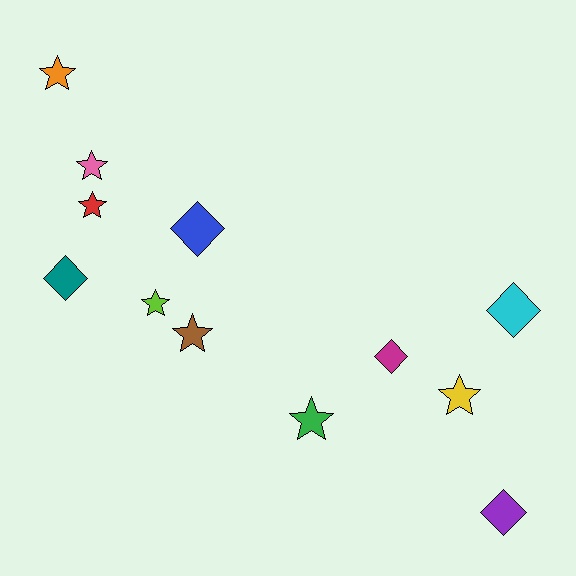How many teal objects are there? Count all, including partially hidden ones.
There is 1 teal object.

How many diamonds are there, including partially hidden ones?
There are 5 diamonds.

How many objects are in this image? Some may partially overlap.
There are 12 objects.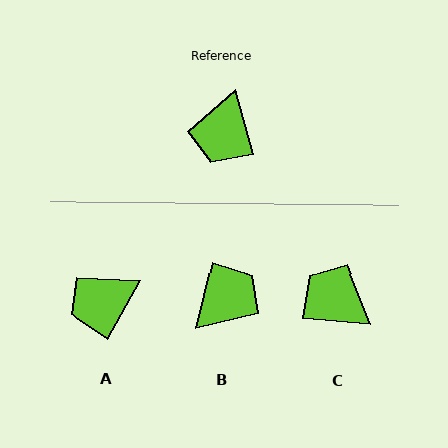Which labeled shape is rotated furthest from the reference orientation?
B, about 151 degrees away.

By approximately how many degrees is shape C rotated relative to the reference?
Approximately 110 degrees clockwise.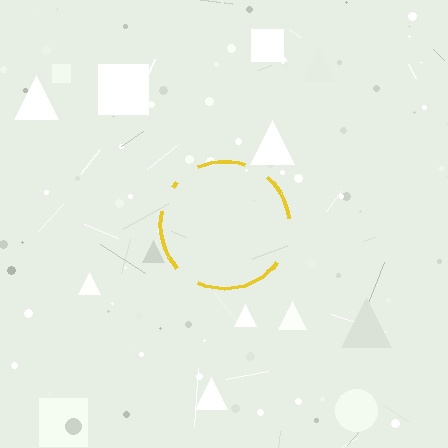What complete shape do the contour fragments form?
The contour fragments form a circle.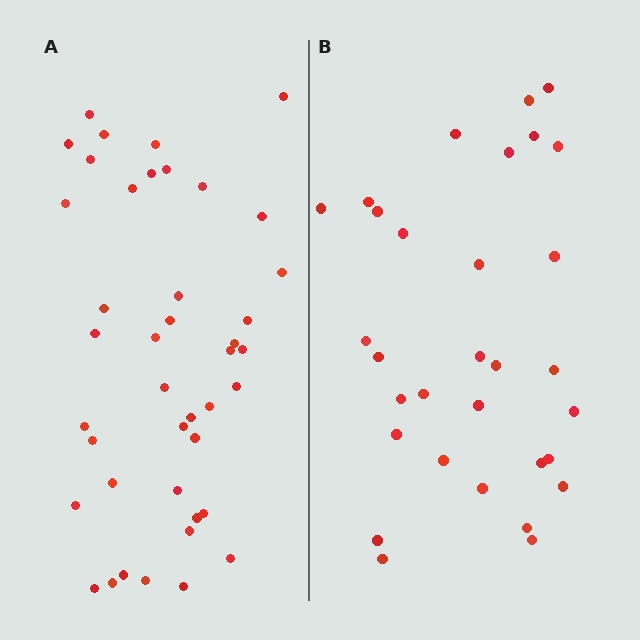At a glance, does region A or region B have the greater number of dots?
Region A (the left region) has more dots.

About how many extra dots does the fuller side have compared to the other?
Region A has roughly 12 or so more dots than region B.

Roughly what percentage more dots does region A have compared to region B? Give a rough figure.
About 35% more.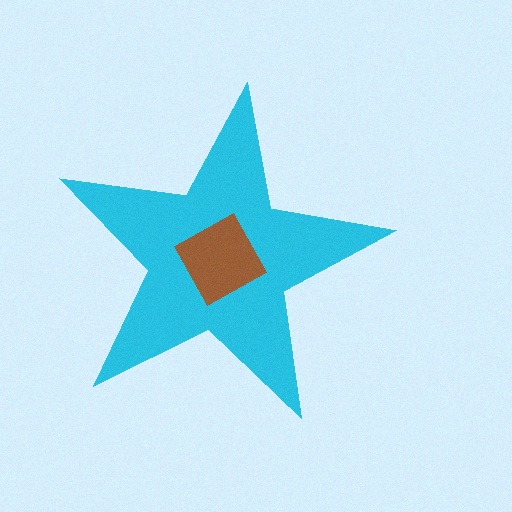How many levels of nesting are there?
2.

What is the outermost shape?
The cyan star.